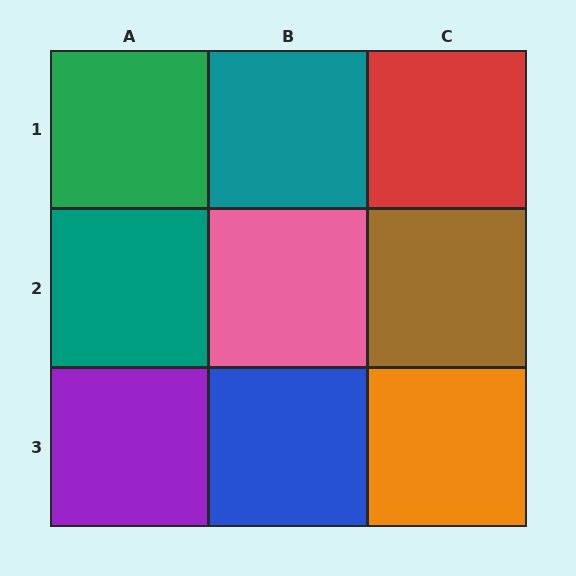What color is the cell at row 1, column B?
Teal.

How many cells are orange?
1 cell is orange.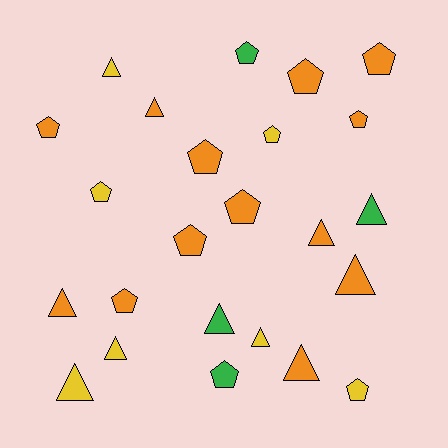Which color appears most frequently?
Orange, with 13 objects.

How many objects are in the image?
There are 24 objects.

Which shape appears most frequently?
Pentagon, with 13 objects.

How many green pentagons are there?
There are 2 green pentagons.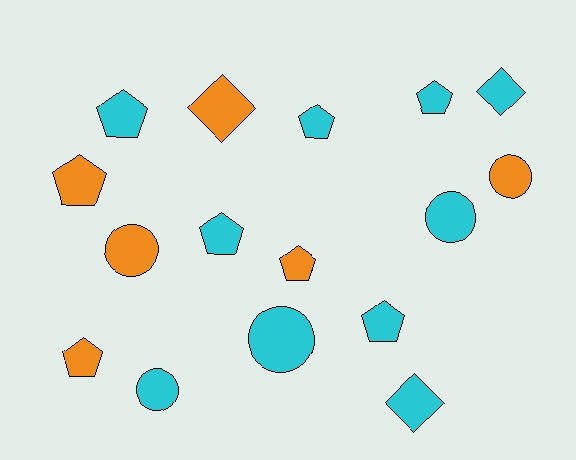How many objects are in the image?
There are 16 objects.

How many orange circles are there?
There are 2 orange circles.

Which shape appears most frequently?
Pentagon, with 8 objects.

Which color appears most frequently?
Cyan, with 10 objects.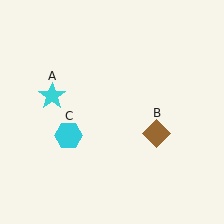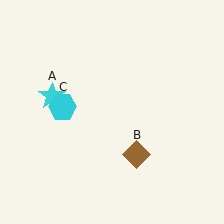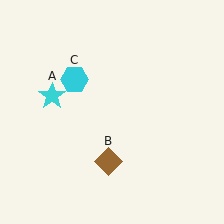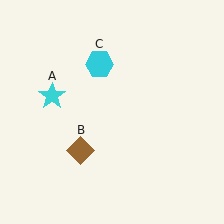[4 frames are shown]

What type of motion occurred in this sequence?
The brown diamond (object B), cyan hexagon (object C) rotated clockwise around the center of the scene.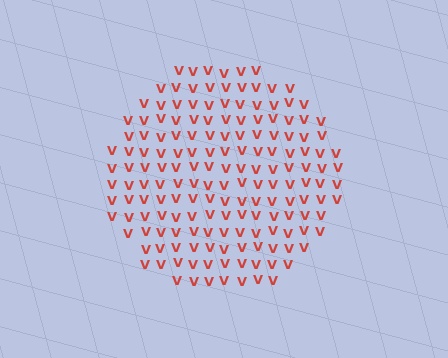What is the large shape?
The large shape is a circle.